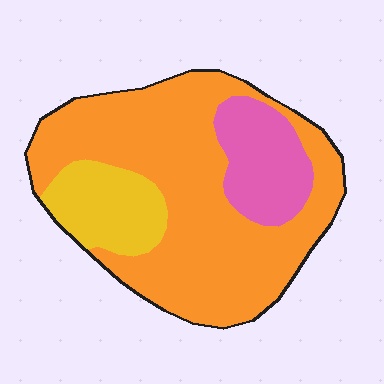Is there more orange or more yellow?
Orange.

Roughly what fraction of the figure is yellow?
Yellow covers 16% of the figure.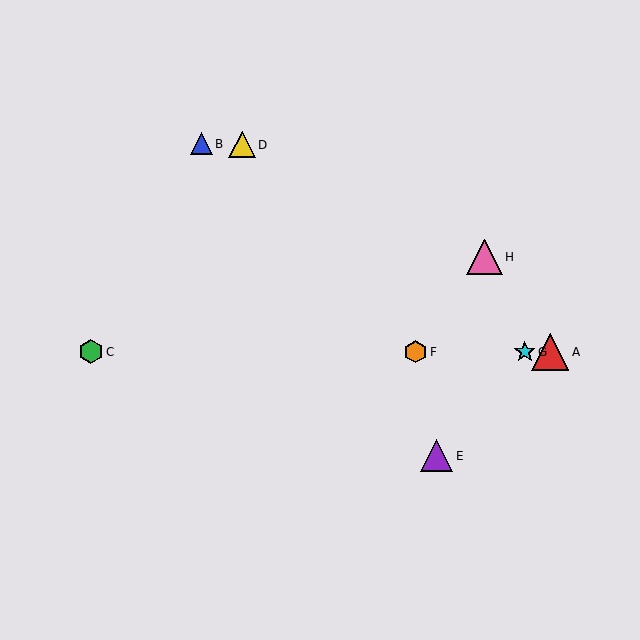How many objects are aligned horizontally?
4 objects (A, C, F, G) are aligned horizontally.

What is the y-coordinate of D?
Object D is at y≈145.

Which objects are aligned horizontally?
Objects A, C, F, G are aligned horizontally.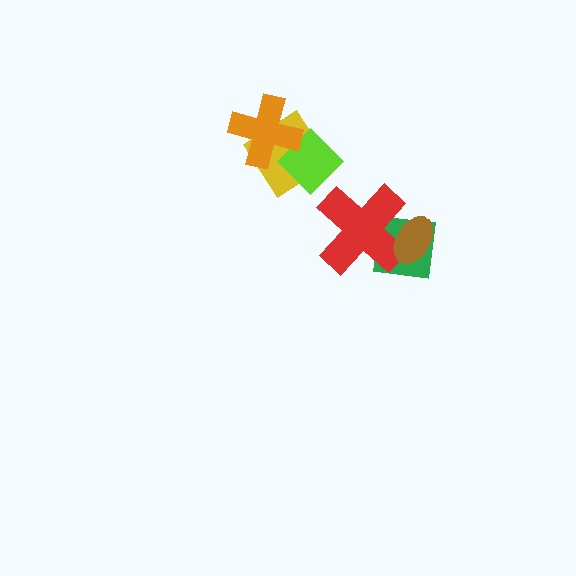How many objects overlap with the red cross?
2 objects overlap with the red cross.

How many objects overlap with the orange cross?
2 objects overlap with the orange cross.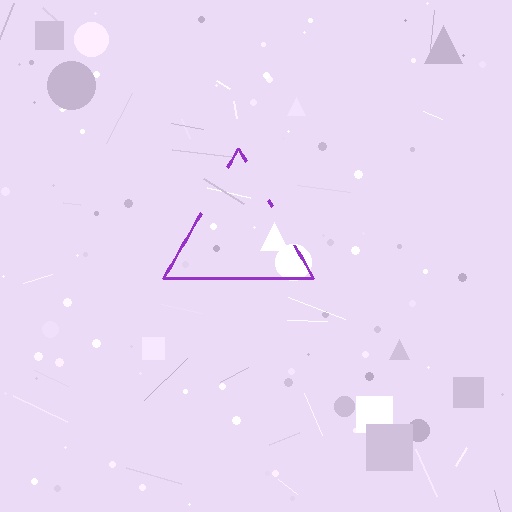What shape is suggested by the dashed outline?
The dashed outline suggests a triangle.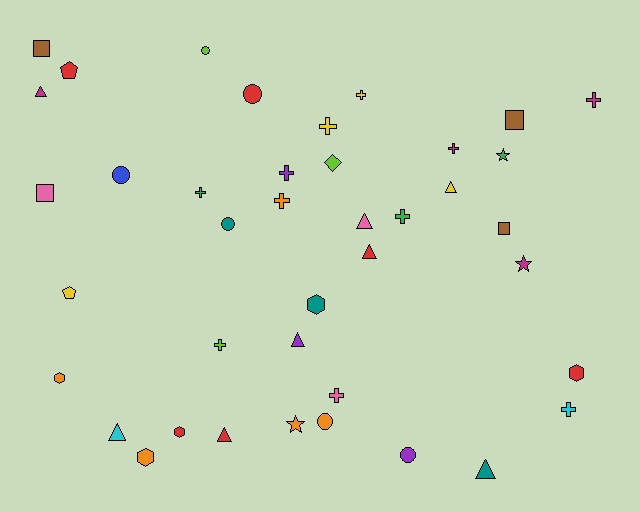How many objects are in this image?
There are 40 objects.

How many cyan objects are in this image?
There are 2 cyan objects.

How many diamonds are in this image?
There is 1 diamond.